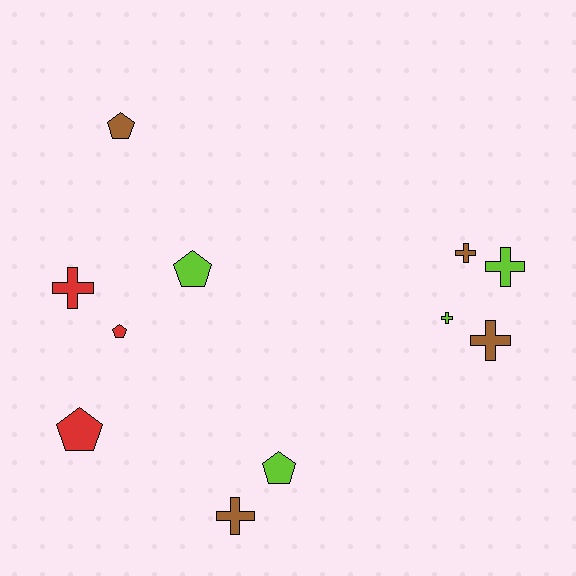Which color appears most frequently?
Brown, with 4 objects.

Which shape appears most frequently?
Cross, with 6 objects.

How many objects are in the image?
There are 11 objects.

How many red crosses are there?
There is 1 red cross.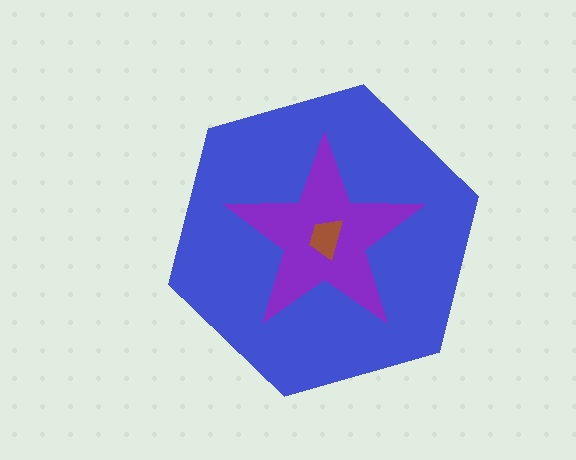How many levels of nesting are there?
3.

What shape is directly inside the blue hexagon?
The purple star.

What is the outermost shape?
The blue hexagon.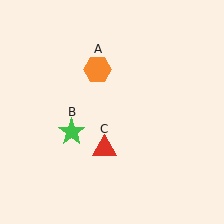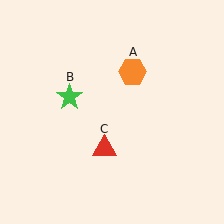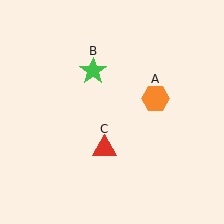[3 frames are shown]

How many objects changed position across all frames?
2 objects changed position: orange hexagon (object A), green star (object B).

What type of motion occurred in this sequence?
The orange hexagon (object A), green star (object B) rotated clockwise around the center of the scene.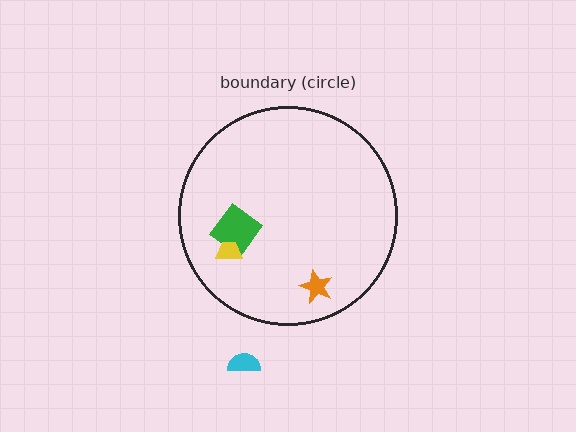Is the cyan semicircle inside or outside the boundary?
Outside.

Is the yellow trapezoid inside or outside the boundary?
Inside.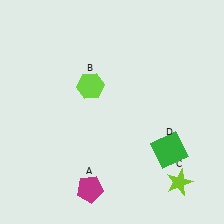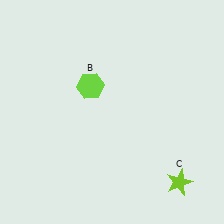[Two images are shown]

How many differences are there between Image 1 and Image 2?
There are 2 differences between the two images.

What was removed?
The magenta pentagon (A), the green square (D) were removed in Image 2.